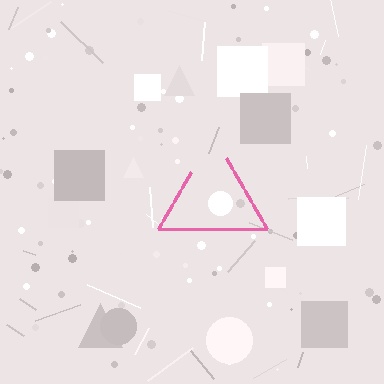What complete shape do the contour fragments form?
The contour fragments form a triangle.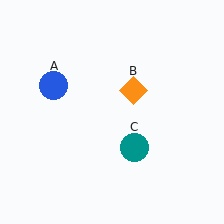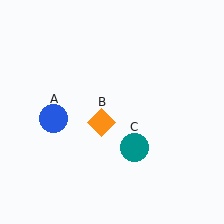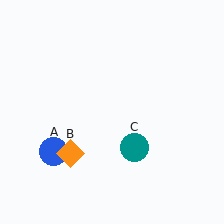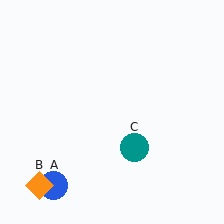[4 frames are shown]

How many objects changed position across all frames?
2 objects changed position: blue circle (object A), orange diamond (object B).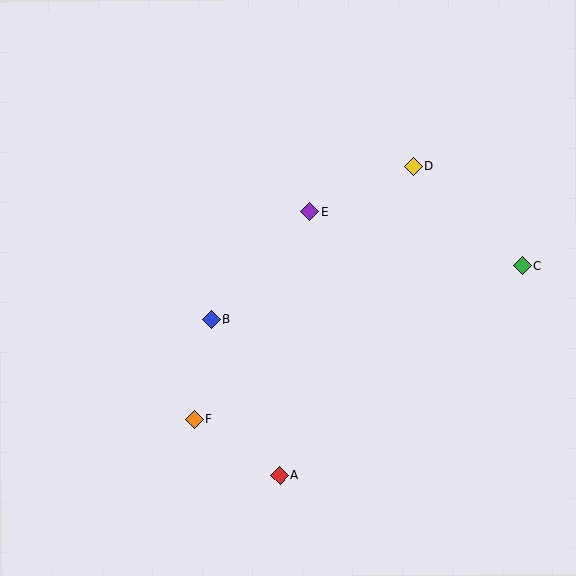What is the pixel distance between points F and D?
The distance between F and D is 334 pixels.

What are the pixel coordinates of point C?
Point C is at (522, 266).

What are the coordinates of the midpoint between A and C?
The midpoint between A and C is at (401, 371).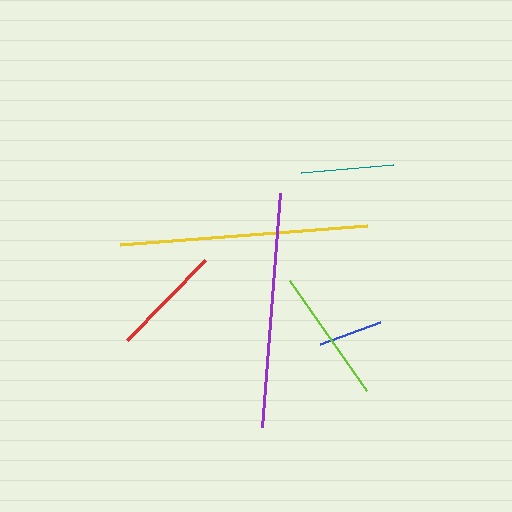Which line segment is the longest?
The yellow line is the longest at approximately 248 pixels.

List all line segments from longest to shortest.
From longest to shortest: yellow, purple, lime, red, teal, blue.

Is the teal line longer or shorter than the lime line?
The lime line is longer than the teal line.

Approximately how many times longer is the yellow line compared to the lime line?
The yellow line is approximately 1.9 times the length of the lime line.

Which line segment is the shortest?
The blue line is the shortest at approximately 64 pixels.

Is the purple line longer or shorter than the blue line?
The purple line is longer than the blue line.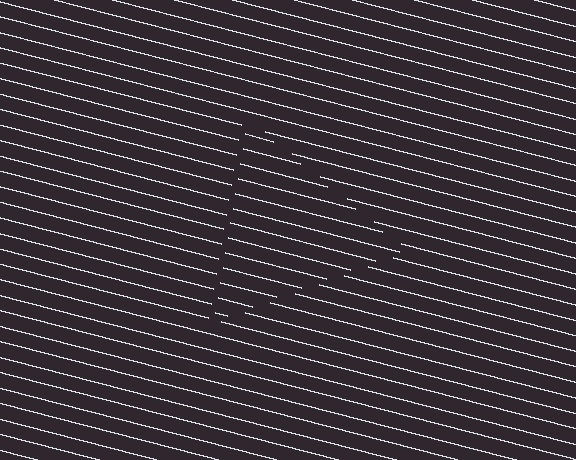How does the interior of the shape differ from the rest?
The interior of the shape contains the same grating, shifted by half a period — the contour is defined by the phase discontinuity where line-ends from the inner and outer gratings abut.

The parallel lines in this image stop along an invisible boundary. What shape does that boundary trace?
An illusory triangle. The interior of the shape contains the same grating, shifted by half a period — the contour is defined by the phase discontinuity where line-ends from the inner and outer gratings abut.